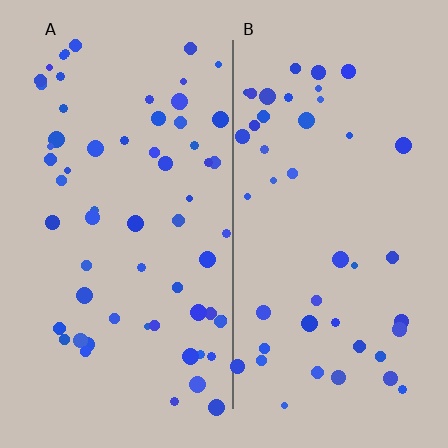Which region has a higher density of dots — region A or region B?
A (the left).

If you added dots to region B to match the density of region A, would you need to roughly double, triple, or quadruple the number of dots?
Approximately double.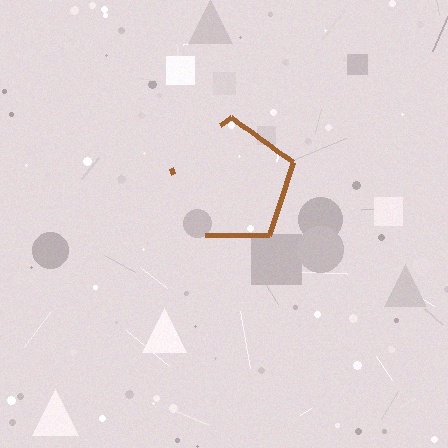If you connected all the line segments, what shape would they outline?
They would outline a pentagon.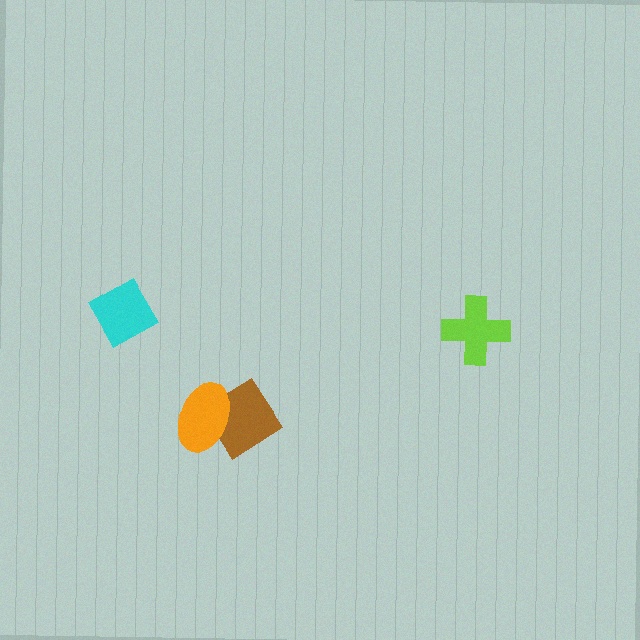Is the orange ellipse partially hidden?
No, no other shape covers it.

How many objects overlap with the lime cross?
0 objects overlap with the lime cross.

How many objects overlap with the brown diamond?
1 object overlaps with the brown diamond.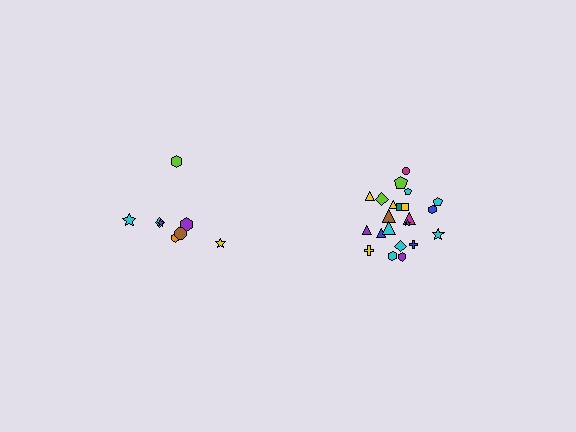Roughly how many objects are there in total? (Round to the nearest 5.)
Roughly 30 objects in total.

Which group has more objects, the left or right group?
The right group.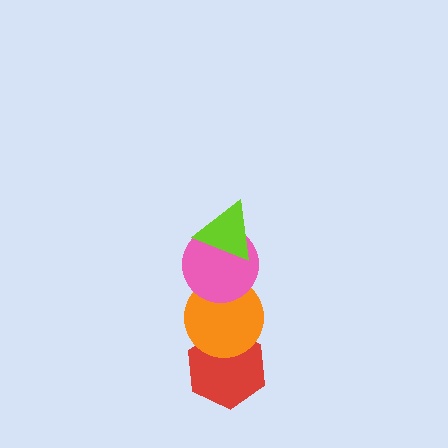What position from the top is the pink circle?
The pink circle is 2nd from the top.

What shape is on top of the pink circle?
The lime triangle is on top of the pink circle.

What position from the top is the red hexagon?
The red hexagon is 4th from the top.